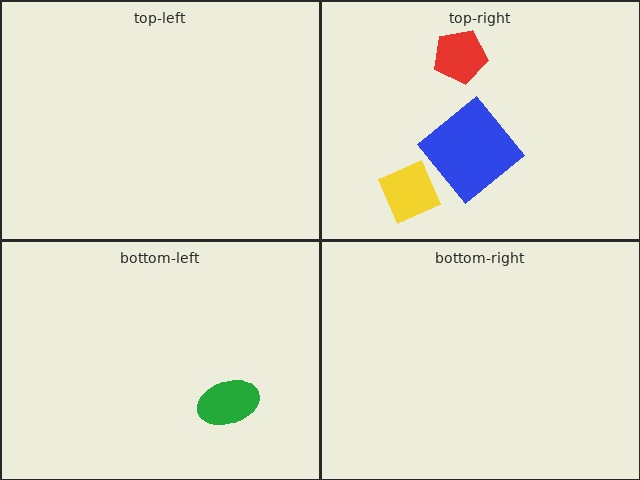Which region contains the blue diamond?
The top-right region.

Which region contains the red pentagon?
The top-right region.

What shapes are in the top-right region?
The blue diamond, the yellow diamond, the red pentagon.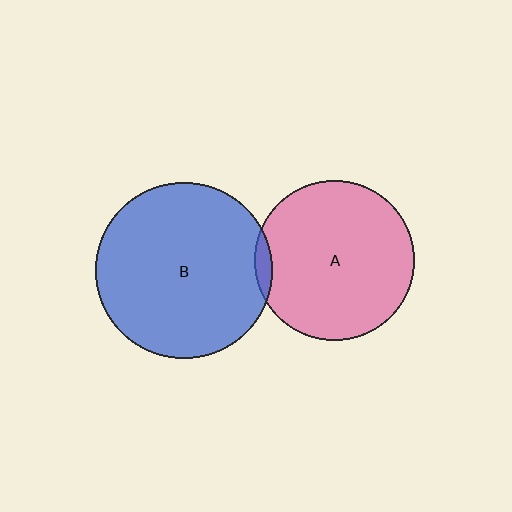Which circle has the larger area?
Circle B (blue).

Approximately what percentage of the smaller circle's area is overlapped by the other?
Approximately 5%.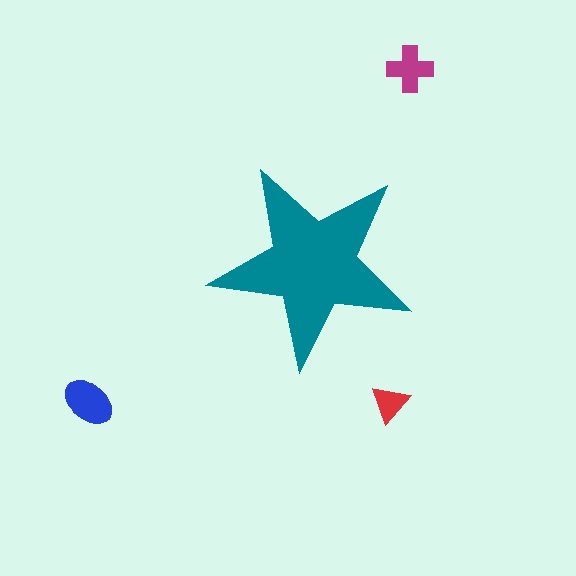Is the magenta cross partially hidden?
No, the magenta cross is fully visible.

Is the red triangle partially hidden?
No, the red triangle is fully visible.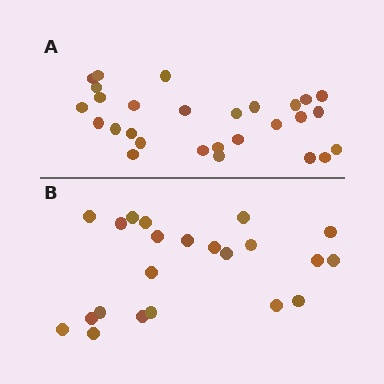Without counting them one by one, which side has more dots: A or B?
Region A (the top region) has more dots.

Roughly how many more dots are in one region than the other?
Region A has about 6 more dots than region B.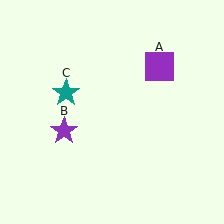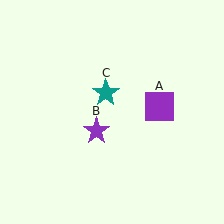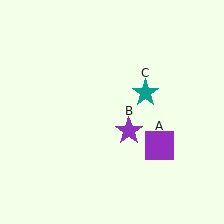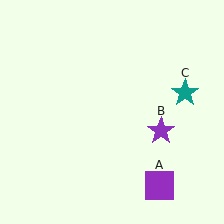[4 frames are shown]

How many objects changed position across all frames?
3 objects changed position: purple square (object A), purple star (object B), teal star (object C).